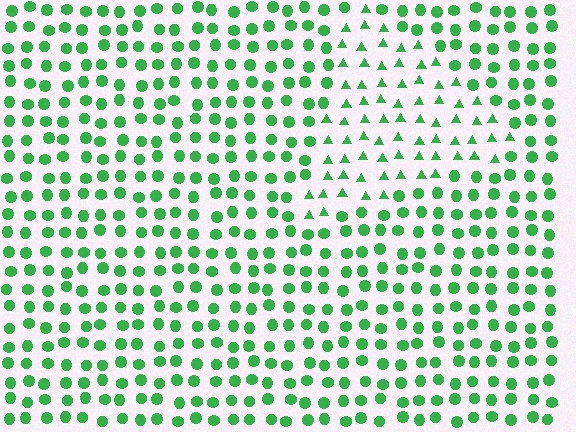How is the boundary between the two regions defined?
The boundary is defined by a change in element shape: triangles inside vs. circles outside. All elements share the same color and spacing.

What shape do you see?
I see a triangle.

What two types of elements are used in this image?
The image uses triangles inside the triangle region and circles outside it.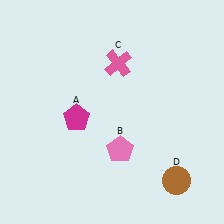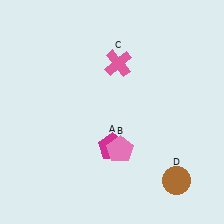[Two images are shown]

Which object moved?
The magenta pentagon (A) moved right.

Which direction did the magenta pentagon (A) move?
The magenta pentagon (A) moved right.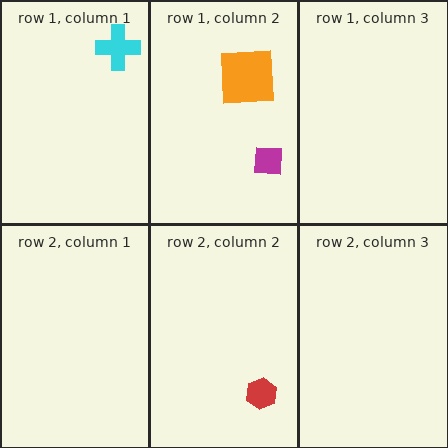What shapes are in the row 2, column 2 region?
The red hexagon.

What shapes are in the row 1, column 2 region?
The orange square, the magenta square.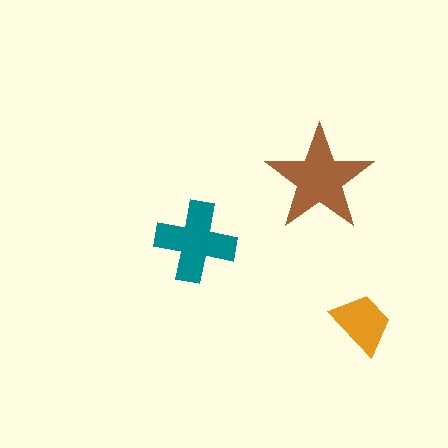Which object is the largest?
The brown star.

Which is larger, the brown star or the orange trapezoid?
The brown star.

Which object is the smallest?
The orange trapezoid.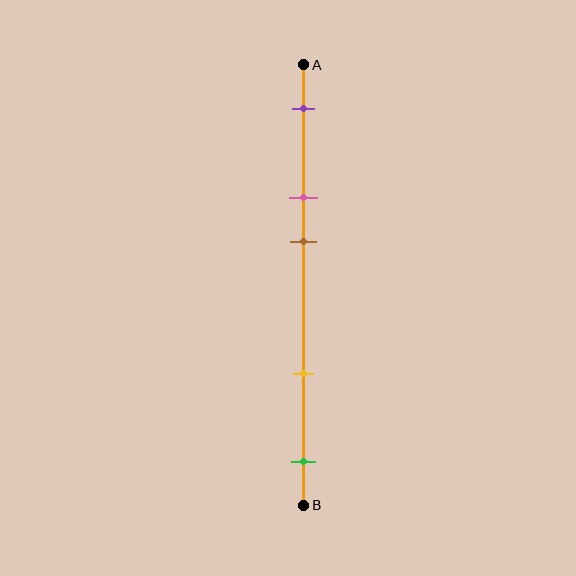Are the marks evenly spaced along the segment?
No, the marks are not evenly spaced.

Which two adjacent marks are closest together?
The pink and brown marks are the closest adjacent pair.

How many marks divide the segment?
There are 5 marks dividing the segment.